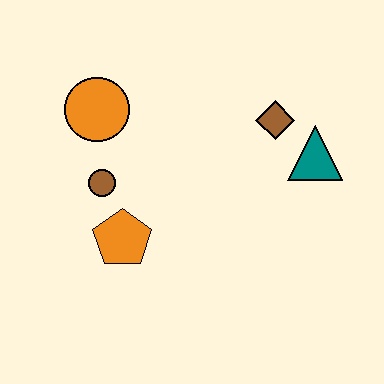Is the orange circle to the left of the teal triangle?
Yes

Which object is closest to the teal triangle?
The brown diamond is closest to the teal triangle.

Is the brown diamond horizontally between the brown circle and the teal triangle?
Yes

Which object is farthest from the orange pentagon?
The teal triangle is farthest from the orange pentagon.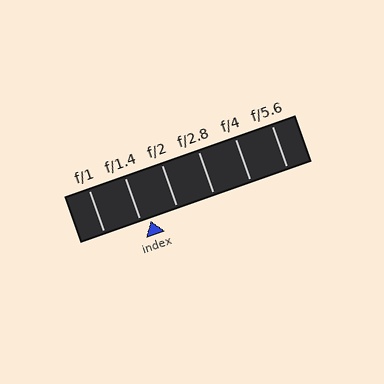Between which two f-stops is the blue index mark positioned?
The index mark is between f/1.4 and f/2.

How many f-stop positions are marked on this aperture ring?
There are 6 f-stop positions marked.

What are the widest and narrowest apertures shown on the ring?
The widest aperture shown is f/1 and the narrowest is f/5.6.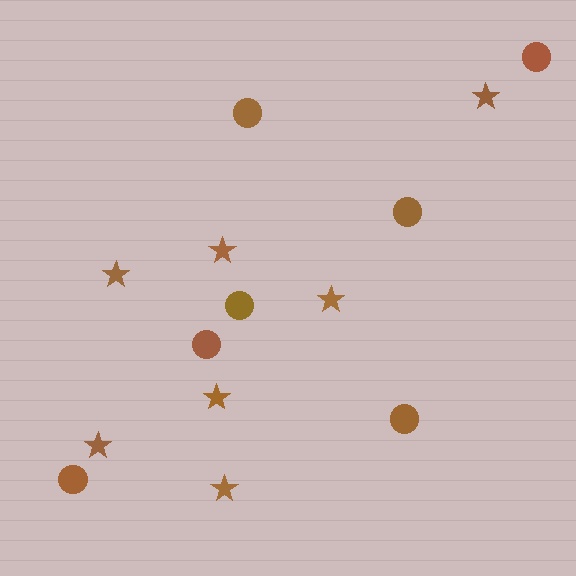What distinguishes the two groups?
There are 2 groups: one group of stars (7) and one group of circles (7).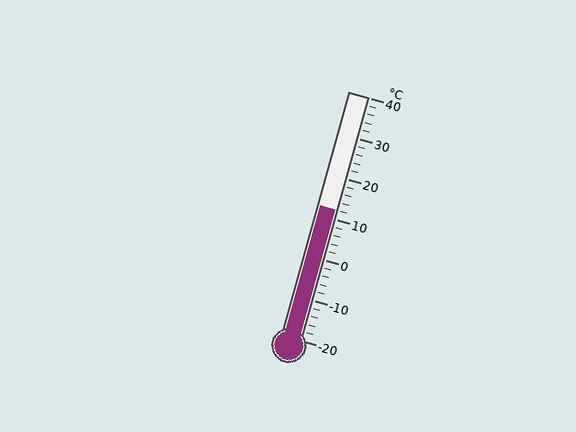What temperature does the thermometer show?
The thermometer shows approximately 12°C.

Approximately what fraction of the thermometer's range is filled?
The thermometer is filled to approximately 55% of its range.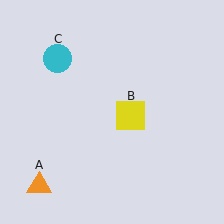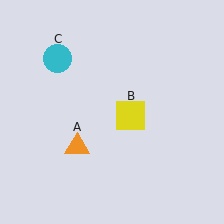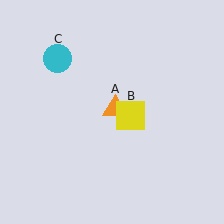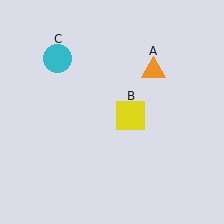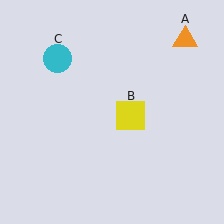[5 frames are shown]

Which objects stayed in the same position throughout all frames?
Yellow square (object B) and cyan circle (object C) remained stationary.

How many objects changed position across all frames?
1 object changed position: orange triangle (object A).